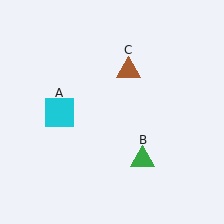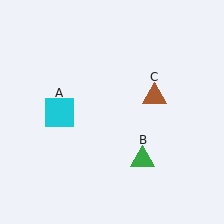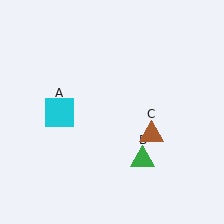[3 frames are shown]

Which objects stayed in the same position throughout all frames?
Cyan square (object A) and green triangle (object B) remained stationary.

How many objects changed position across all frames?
1 object changed position: brown triangle (object C).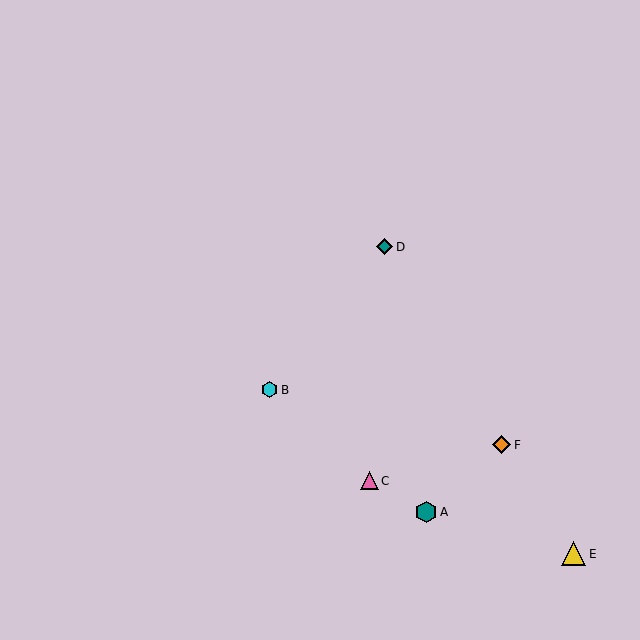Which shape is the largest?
The yellow triangle (labeled E) is the largest.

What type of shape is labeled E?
Shape E is a yellow triangle.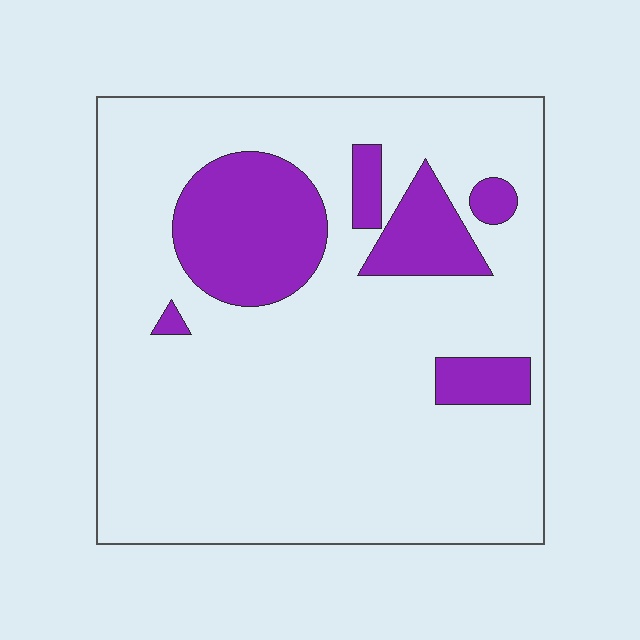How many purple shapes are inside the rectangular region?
6.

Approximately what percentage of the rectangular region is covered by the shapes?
Approximately 20%.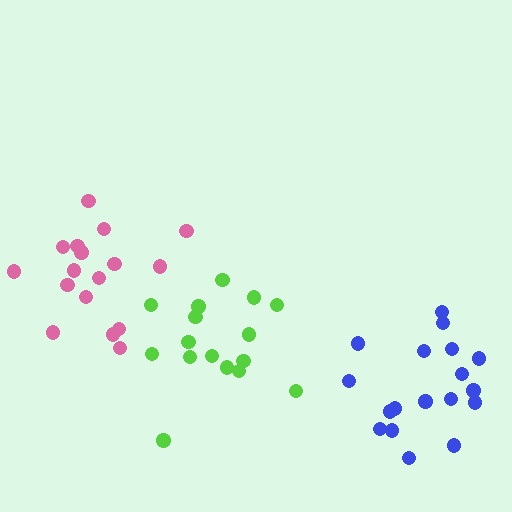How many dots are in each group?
Group 1: 16 dots, Group 2: 17 dots, Group 3: 18 dots (51 total).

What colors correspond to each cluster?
The clusters are colored: lime, pink, blue.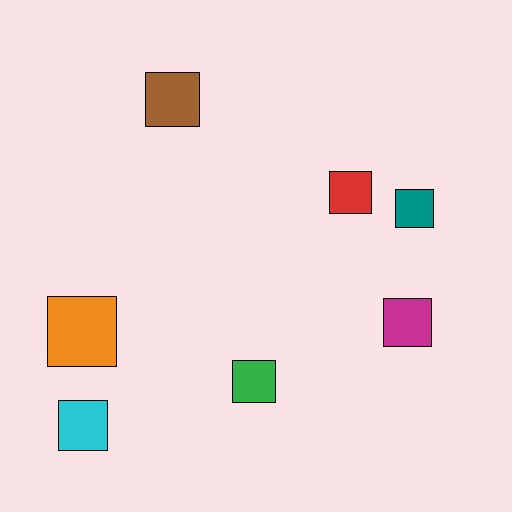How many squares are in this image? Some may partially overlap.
There are 7 squares.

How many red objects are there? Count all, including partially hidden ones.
There is 1 red object.